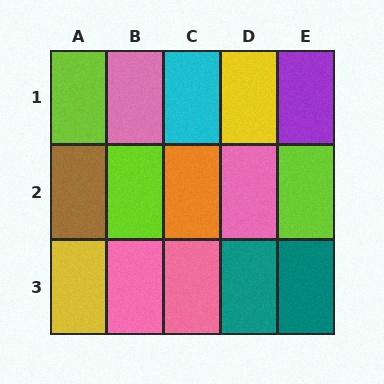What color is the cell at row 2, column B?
Lime.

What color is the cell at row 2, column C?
Orange.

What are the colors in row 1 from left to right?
Lime, pink, cyan, yellow, purple.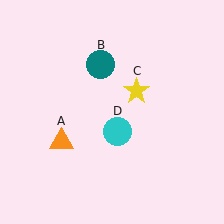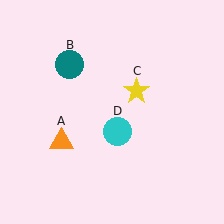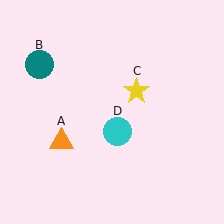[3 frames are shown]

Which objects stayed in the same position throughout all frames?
Orange triangle (object A) and yellow star (object C) and cyan circle (object D) remained stationary.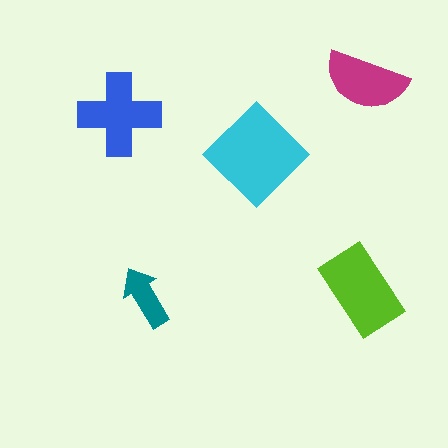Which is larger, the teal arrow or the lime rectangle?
The lime rectangle.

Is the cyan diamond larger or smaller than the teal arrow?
Larger.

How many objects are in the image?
There are 5 objects in the image.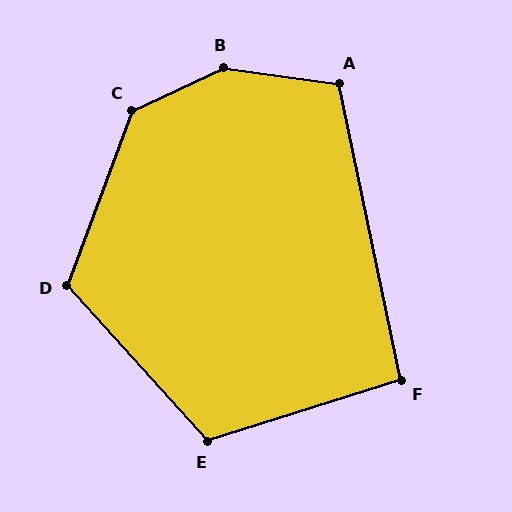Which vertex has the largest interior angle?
B, at approximately 147 degrees.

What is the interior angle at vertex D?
Approximately 118 degrees (obtuse).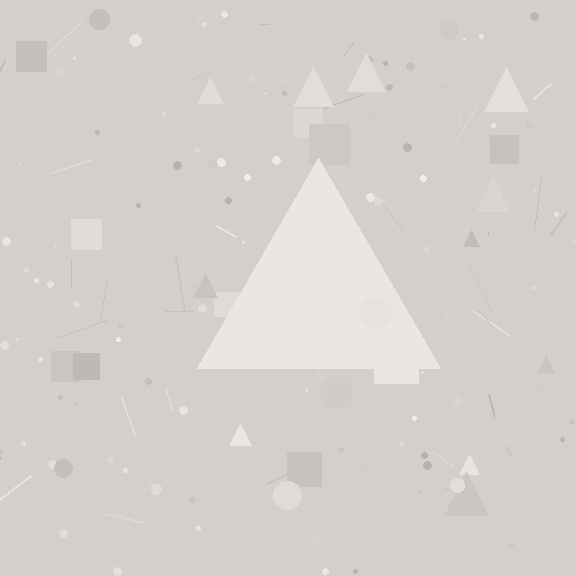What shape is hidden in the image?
A triangle is hidden in the image.